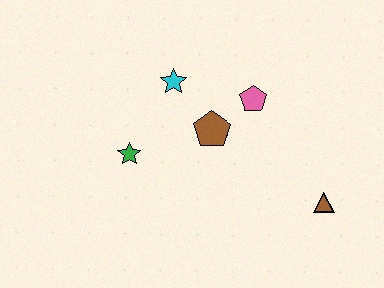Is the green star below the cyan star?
Yes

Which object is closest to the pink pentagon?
The brown pentagon is closest to the pink pentagon.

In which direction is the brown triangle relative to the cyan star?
The brown triangle is to the right of the cyan star.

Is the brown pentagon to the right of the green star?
Yes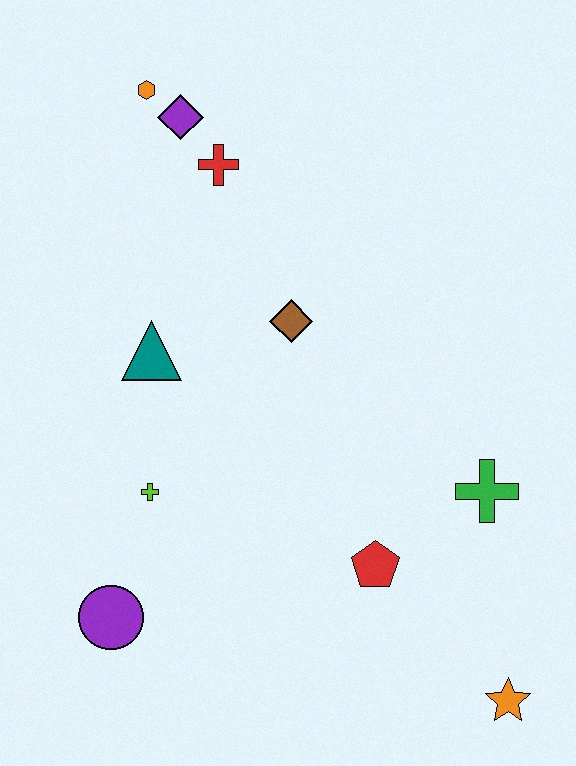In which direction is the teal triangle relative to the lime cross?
The teal triangle is above the lime cross.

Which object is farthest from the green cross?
The orange hexagon is farthest from the green cross.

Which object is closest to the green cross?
The red pentagon is closest to the green cross.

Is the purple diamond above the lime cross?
Yes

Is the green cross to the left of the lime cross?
No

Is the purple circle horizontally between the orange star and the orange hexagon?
No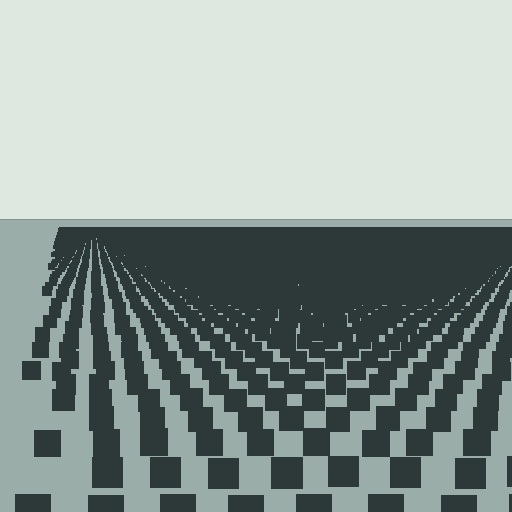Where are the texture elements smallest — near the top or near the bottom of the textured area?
Near the top.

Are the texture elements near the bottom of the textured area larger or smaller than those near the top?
Larger. Near the bottom, elements are closer to the viewer and appear at a bigger on-screen size.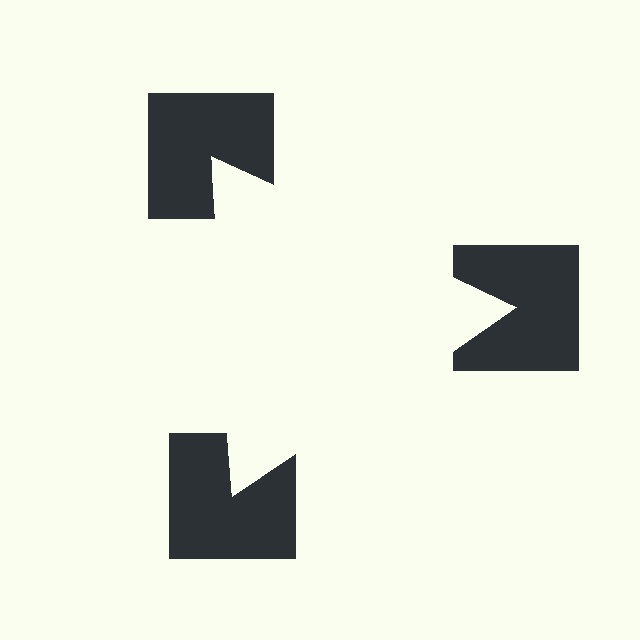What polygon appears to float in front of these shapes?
An illusory triangle — its edges are inferred from the aligned wedge cuts in the notched squares, not physically drawn.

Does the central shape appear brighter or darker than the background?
It typically appears slightly brighter than the background, even though no actual brightness change is drawn.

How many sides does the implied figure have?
3 sides.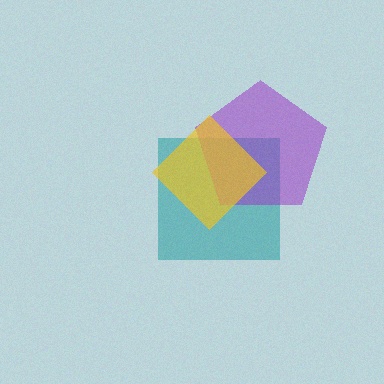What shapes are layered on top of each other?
The layered shapes are: a teal square, a purple pentagon, a yellow diamond.